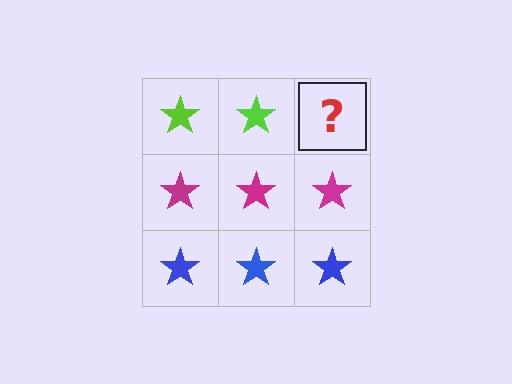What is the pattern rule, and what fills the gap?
The rule is that each row has a consistent color. The gap should be filled with a lime star.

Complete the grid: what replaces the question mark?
The question mark should be replaced with a lime star.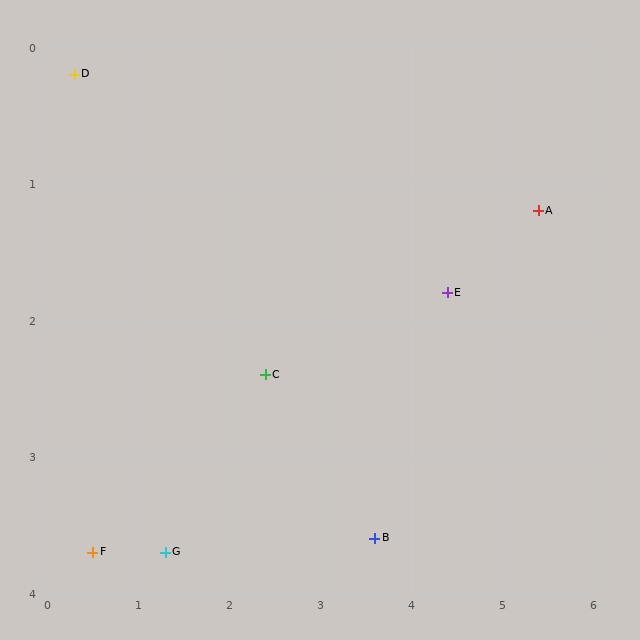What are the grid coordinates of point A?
Point A is at approximately (5.4, 1.2).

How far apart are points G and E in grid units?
Points G and E are about 3.6 grid units apart.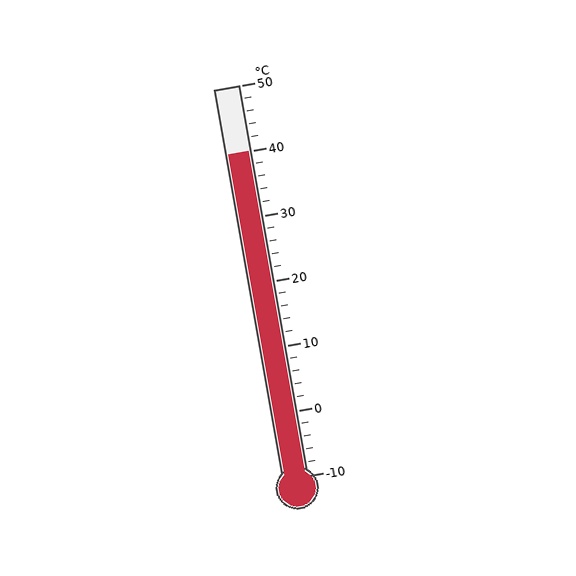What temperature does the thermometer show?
The thermometer shows approximately 40°C.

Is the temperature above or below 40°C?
The temperature is at 40°C.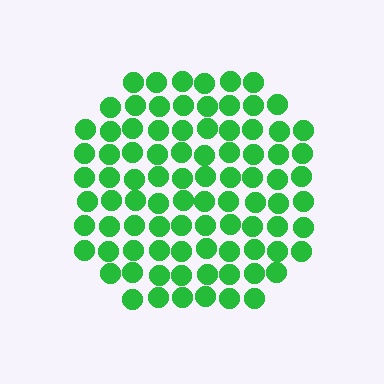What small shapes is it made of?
It is made of small circles.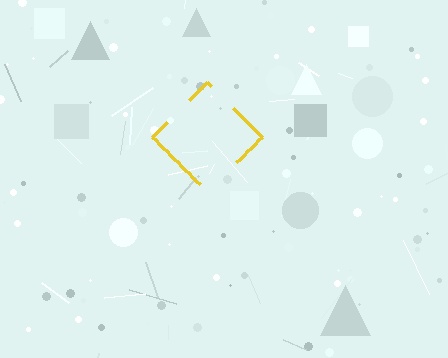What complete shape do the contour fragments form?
The contour fragments form a diamond.